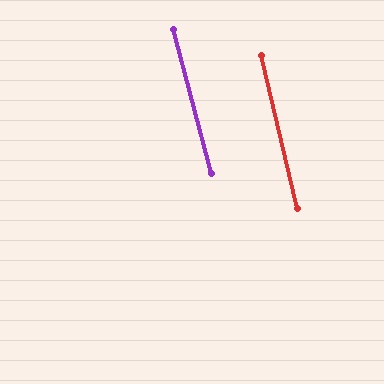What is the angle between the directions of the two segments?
Approximately 2 degrees.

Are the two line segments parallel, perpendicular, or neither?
Parallel — their directions differ by only 1.7°.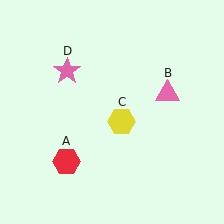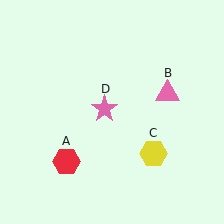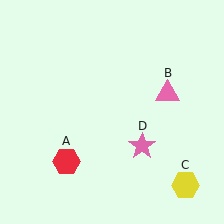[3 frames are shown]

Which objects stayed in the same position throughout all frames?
Red hexagon (object A) and pink triangle (object B) remained stationary.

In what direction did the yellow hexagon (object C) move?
The yellow hexagon (object C) moved down and to the right.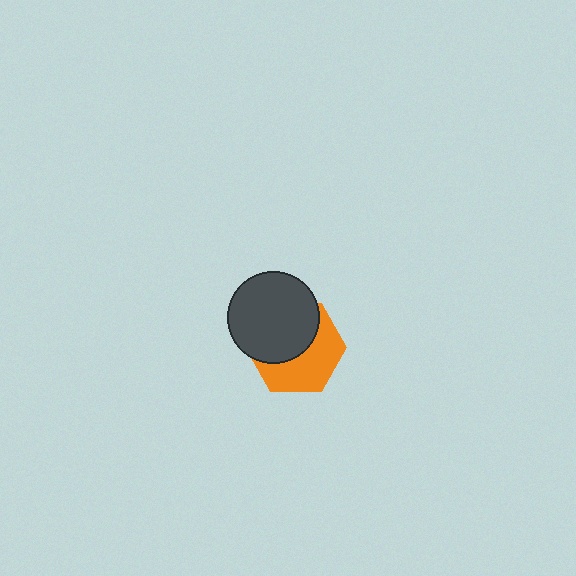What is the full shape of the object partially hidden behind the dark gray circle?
The partially hidden object is an orange hexagon.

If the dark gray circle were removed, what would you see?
You would see the complete orange hexagon.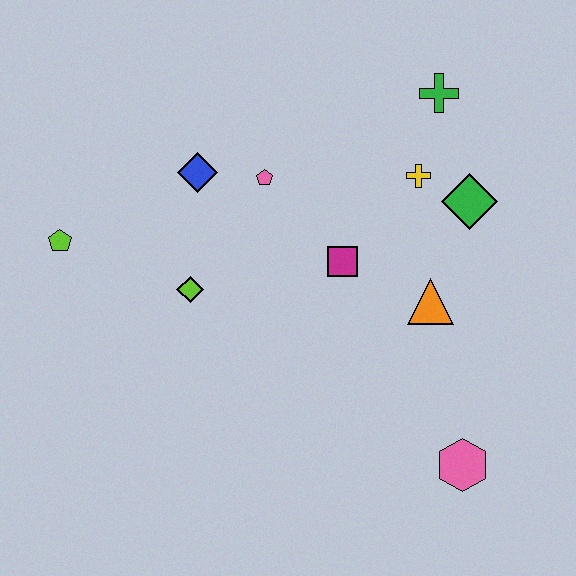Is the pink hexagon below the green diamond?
Yes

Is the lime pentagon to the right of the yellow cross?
No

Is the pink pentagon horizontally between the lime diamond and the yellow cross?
Yes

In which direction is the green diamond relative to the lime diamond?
The green diamond is to the right of the lime diamond.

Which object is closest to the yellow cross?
The green diamond is closest to the yellow cross.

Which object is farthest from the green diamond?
The lime pentagon is farthest from the green diamond.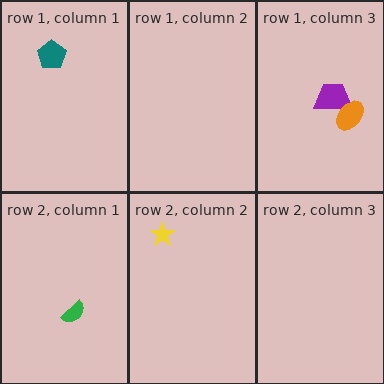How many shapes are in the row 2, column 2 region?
1.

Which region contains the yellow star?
The row 2, column 2 region.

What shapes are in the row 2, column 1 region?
The green semicircle.